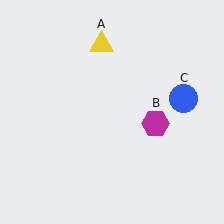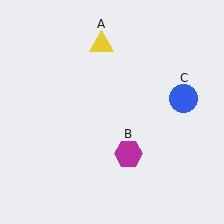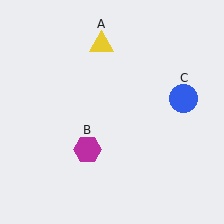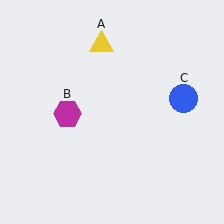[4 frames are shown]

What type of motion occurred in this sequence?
The magenta hexagon (object B) rotated clockwise around the center of the scene.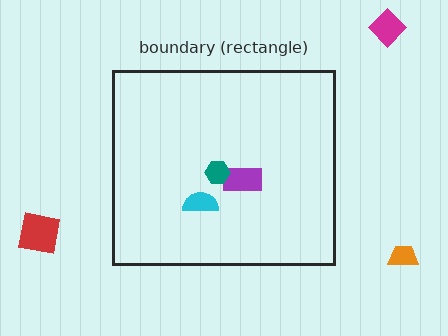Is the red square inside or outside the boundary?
Outside.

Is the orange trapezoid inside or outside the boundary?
Outside.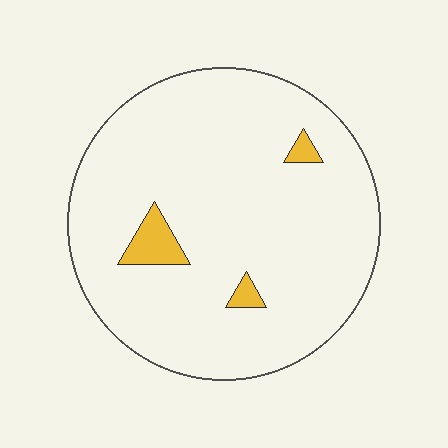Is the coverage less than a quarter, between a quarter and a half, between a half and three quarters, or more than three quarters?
Less than a quarter.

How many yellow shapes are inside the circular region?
3.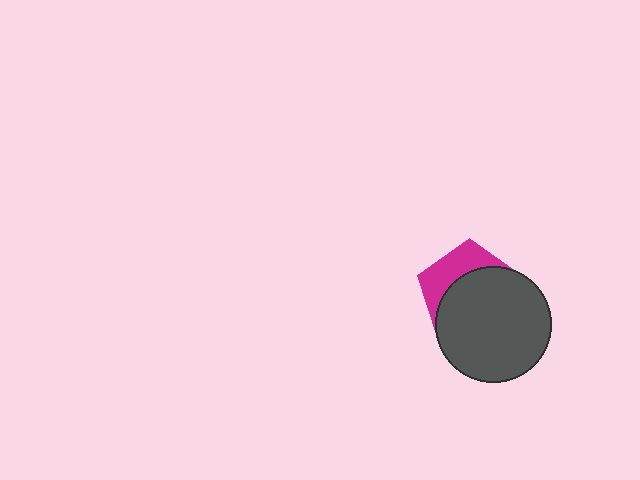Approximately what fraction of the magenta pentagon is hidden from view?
Roughly 66% of the magenta pentagon is hidden behind the dark gray circle.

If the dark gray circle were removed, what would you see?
You would see the complete magenta pentagon.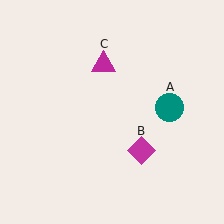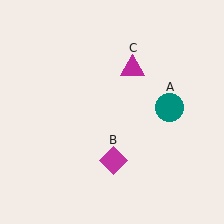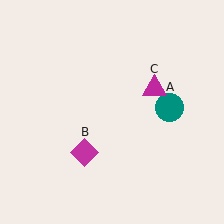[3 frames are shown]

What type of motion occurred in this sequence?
The magenta diamond (object B), magenta triangle (object C) rotated clockwise around the center of the scene.